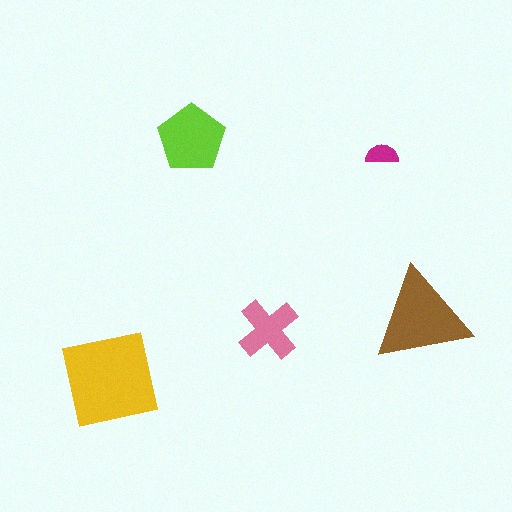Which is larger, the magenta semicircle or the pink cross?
The pink cross.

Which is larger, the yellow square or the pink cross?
The yellow square.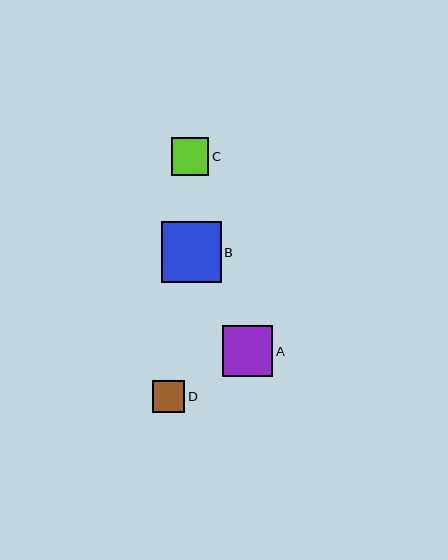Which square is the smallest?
Square D is the smallest with a size of approximately 32 pixels.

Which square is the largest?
Square B is the largest with a size of approximately 60 pixels.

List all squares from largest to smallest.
From largest to smallest: B, A, C, D.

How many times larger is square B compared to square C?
Square B is approximately 1.6 times the size of square C.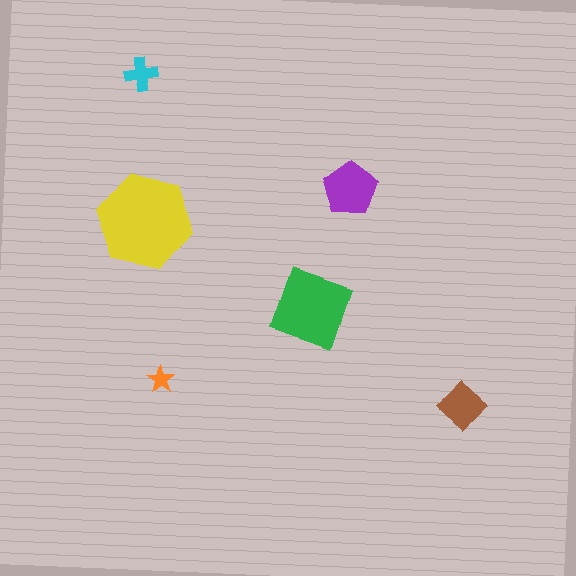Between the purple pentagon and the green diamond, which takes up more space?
The green diamond.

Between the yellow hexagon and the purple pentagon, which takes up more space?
The yellow hexagon.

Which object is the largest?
The yellow hexagon.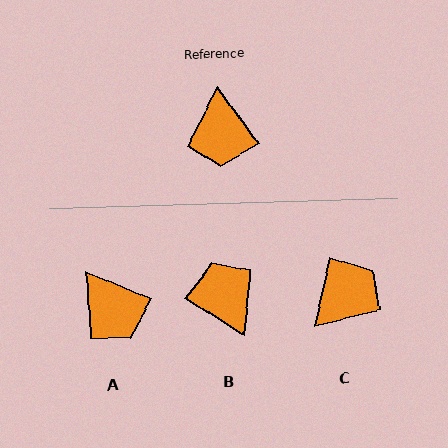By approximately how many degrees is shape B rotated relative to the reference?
Approximately 159 degrees clockwise.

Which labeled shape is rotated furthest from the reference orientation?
B, about 159 degrees away.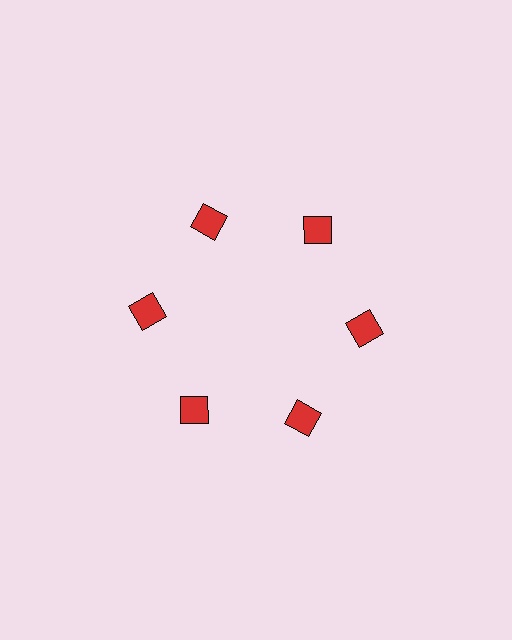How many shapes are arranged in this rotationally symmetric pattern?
There are 6 shapes, arranged in 6 groups of 1.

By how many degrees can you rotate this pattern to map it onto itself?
The pattern maps onto itself every 60 degrees of rotation.